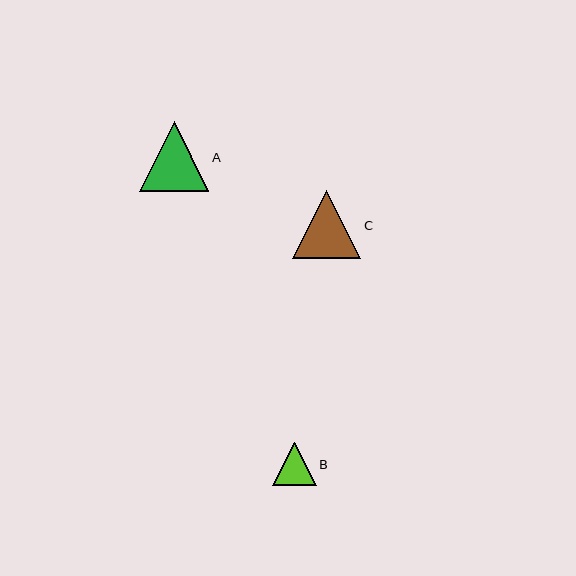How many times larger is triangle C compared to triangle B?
Triangle C is approximately 1.6 times the size of triangle B.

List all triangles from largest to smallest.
From largest to smallest: A, C, B.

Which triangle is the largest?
Triangle A is the largest with a size of approximately 69 pixels.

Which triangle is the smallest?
Triangle B is the smallest with a size of approximately 43 pixels.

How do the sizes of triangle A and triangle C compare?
Triangle A and triangle C are approximately the same size.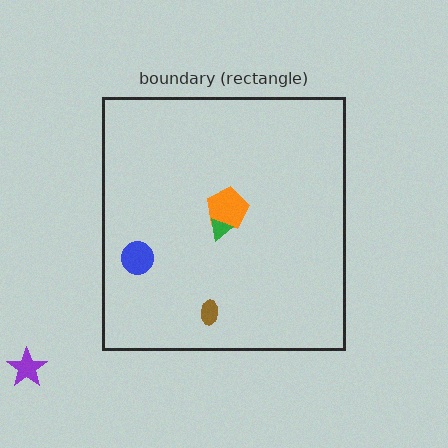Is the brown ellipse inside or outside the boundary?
Inside.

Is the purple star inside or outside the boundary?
Outside.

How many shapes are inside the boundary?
4 inside, 1 outside.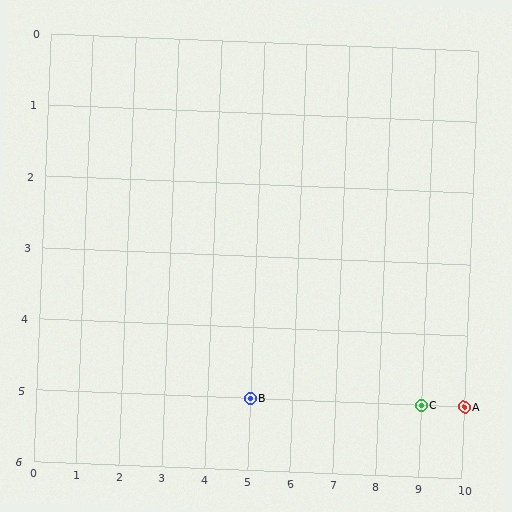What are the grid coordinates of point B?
Point B is at grid coordinates (5, 5).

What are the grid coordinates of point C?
Point C is at grid coordinates (9, 5).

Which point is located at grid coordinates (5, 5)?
Point B is at (5, 5).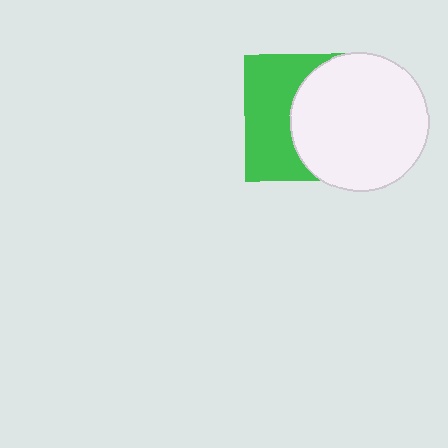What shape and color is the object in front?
The object in front is a white circle.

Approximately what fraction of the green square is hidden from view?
Roughly 54% of the green square is hidden behind the white circle.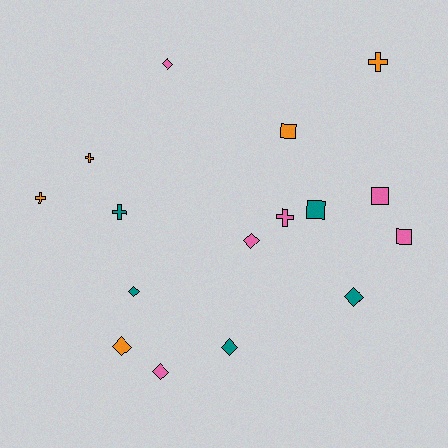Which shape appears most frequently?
Diamond, with 7 objects.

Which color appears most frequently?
Pink, with 6 objects.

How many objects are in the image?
There are 16 objects.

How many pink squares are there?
There are 2 pink squares.